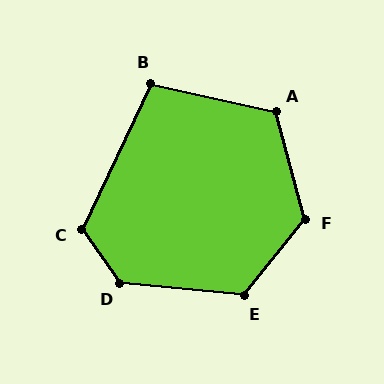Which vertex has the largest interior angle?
D, at approximately 131 degrees.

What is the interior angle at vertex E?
Approximately 122 degrees (obtuse).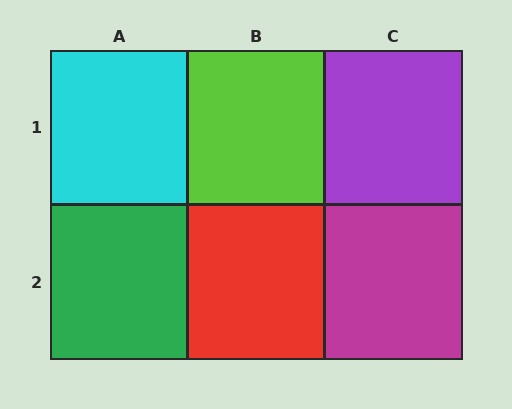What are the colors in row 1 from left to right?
Cyan, lime, purple.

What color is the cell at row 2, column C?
Magenta.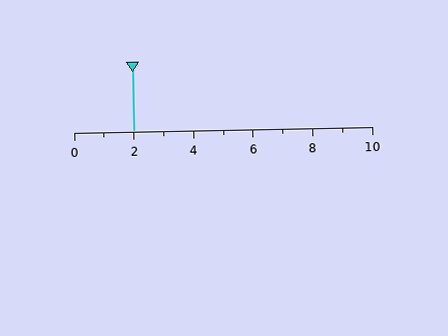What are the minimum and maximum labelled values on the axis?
The axis runs from 0 to 10.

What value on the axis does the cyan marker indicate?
The marker indicates approximately 2.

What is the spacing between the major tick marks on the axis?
The major ticks are spaced 2 apart.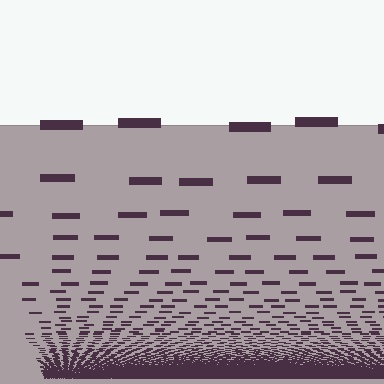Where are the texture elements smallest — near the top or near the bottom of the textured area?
Near the bottom.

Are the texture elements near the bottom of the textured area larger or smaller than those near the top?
Smaller. The gradient is inverted — elements near the bottom are smaller and denser.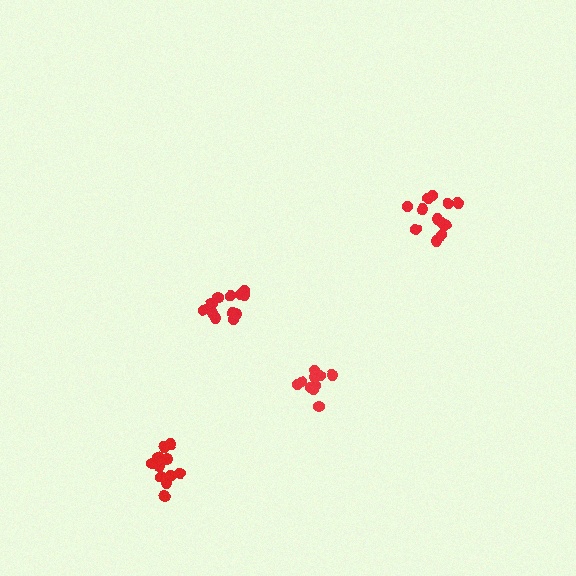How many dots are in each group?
Group 1: 11 dots, Group 2: 13 dots, Group 3: 12 dots, Group 4: 13 dots (49 total).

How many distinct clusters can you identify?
There are 4 distinct clusters.